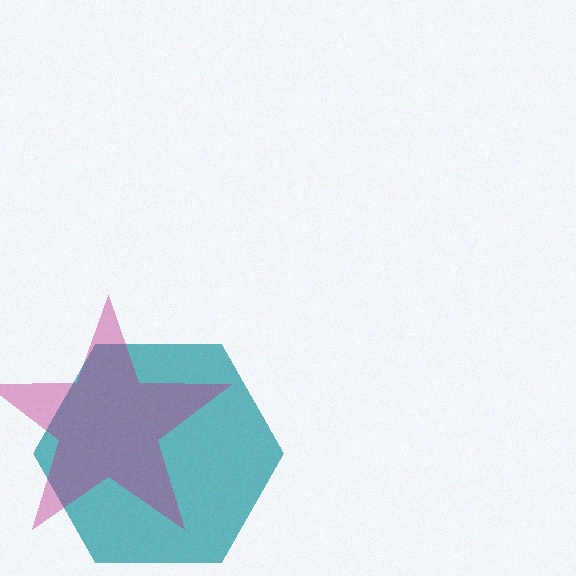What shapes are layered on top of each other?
The layered shapes are: a teal hexagon, a magenta star.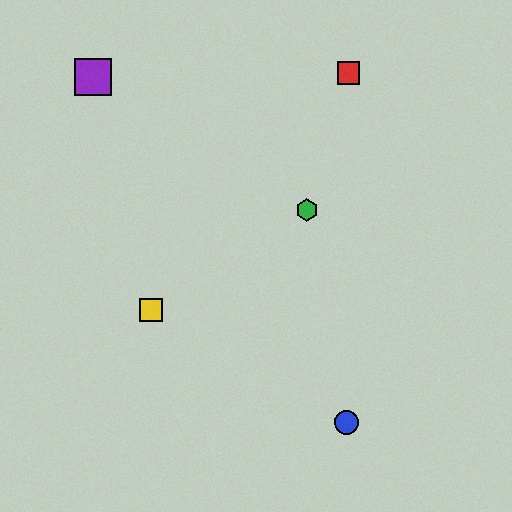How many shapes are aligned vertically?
2 shapes (the red square, the blue circle) are aligned vertically.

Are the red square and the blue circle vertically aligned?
Yes, both are at x≈349.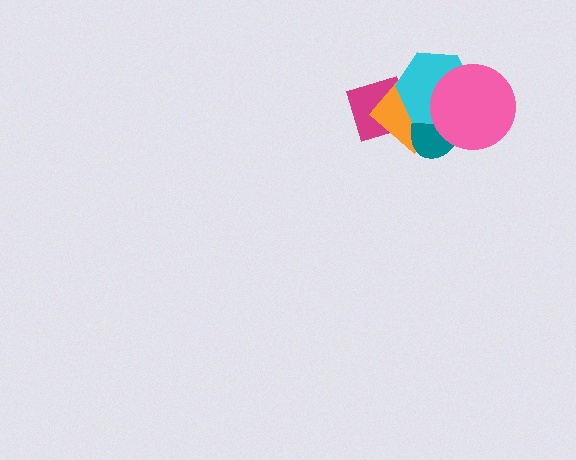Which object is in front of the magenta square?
The orange diamond is in front of the magenta square.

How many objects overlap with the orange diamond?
4 objects overlap with the orange diamond.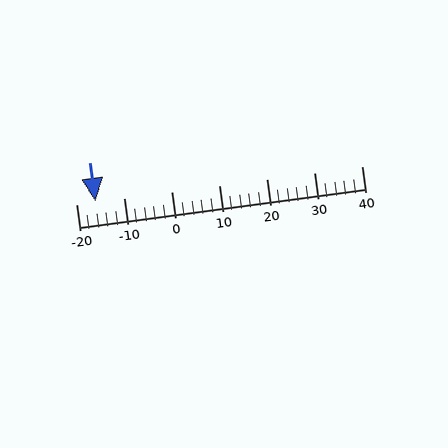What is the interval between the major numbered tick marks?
The major tick marks are spaced 10 units apart.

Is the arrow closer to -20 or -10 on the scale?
The arrow is closer to -20.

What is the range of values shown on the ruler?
The ruler shows values from -20 to 40.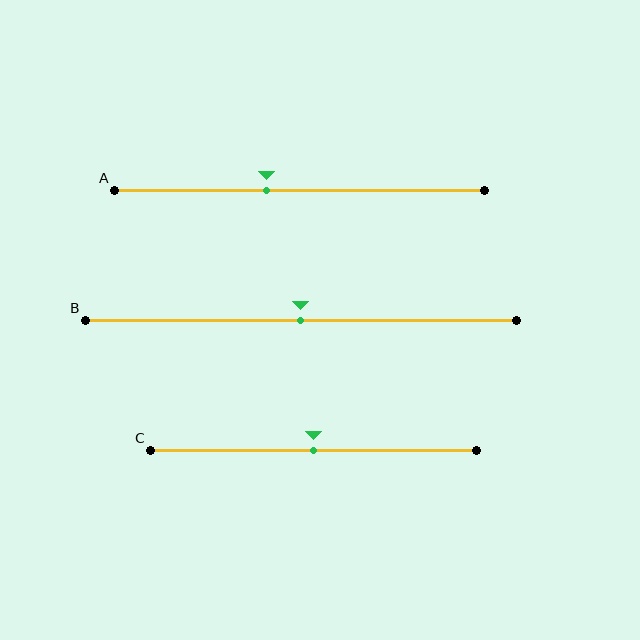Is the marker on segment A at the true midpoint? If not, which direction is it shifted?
No, the marker on segment A is shifted to the left by about 9% of the segment length.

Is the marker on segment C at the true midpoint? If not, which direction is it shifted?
Yes, the marker on segment C is at the true midpoint.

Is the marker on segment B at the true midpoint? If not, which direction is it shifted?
Yes, the marker on segment B is at the true midpoint.